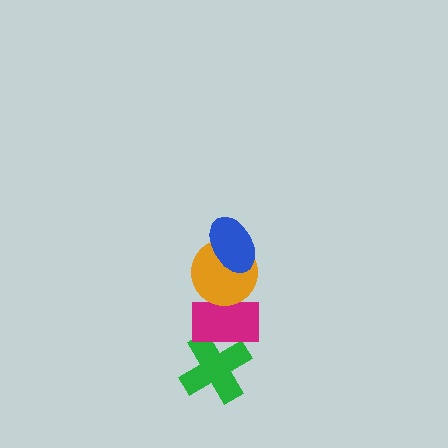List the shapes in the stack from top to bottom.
From top to bottom: the blue ellipse, the orange circle, the magenta rectangle, the green cross.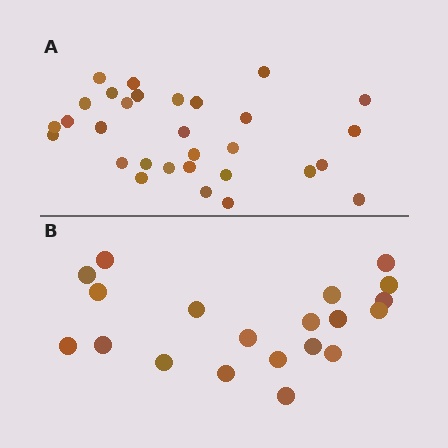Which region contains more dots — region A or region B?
Region A (the top region) has more dots.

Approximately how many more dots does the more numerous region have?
Region A has roughly 10 or so more dots than region B.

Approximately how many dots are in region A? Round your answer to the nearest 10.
About 30 dots.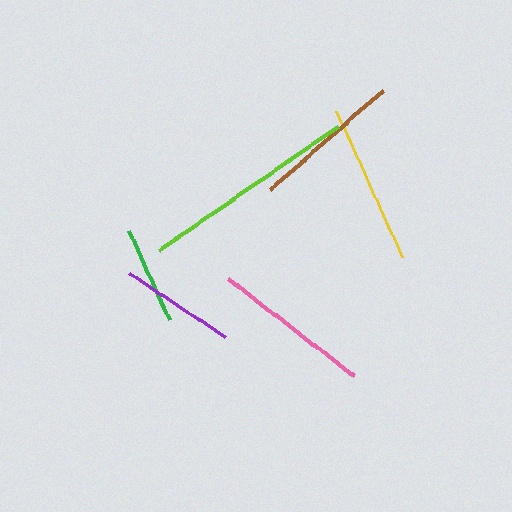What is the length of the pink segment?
The pink segment is approximately 161 pixels long.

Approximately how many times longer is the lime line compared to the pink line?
The lime line is approximately 1.4 times the length of the pink line.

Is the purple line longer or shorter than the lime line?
The lime line is longer than the purple line.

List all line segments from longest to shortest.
From longest to shortest: lime, yellow, pink, brown, purple, green.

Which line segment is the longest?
The lime line is the longest at approximately 217 pixels.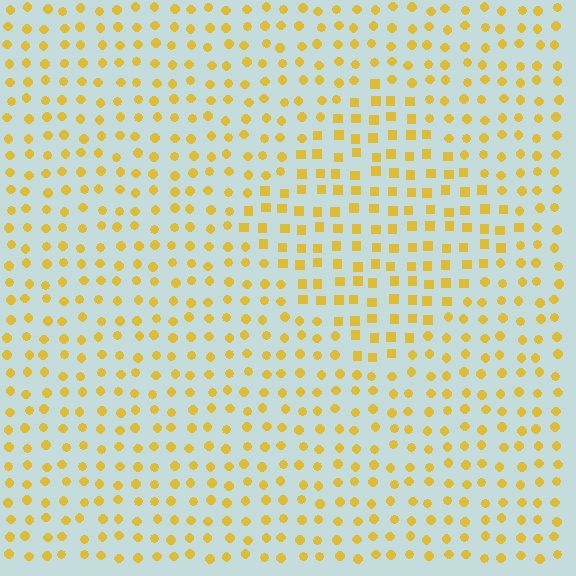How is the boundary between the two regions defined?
The boundary is defined by a change in element shape: squares inside vs. circles outside. All elements share the same color and spacing.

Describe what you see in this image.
The image is filled with small yellow elements arranged in a uniform grid. A diamond-shaped region contains squares, while the surrounding area contains circles. The boundary is defined purely by the change in element shape.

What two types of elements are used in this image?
The image uses squares inside the diamond region and circles outside it.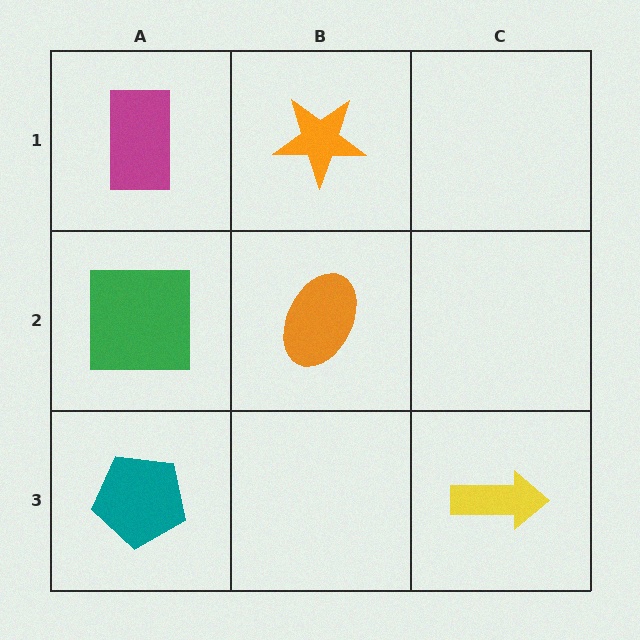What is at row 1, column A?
A magenta rectangle.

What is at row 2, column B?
An orange ellipse.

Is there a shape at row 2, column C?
No, that cell is empty.